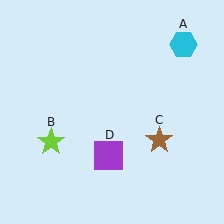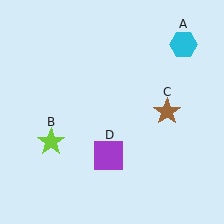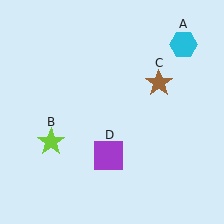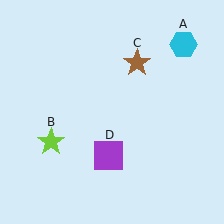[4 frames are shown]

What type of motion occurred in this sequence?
The brown star (object C) rotated counterclockwise around the center of the scene.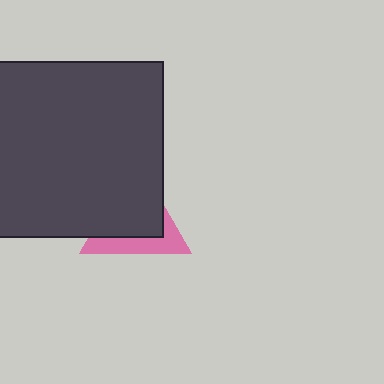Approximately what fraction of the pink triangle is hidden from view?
Roughly 64% of the pink triangle is hidden behind the dark gray rectangle.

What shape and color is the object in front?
The object in front is a dark gray rectangle.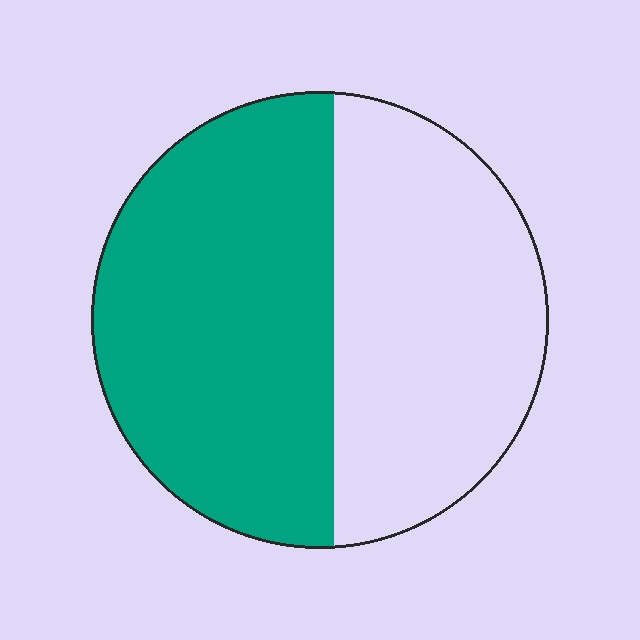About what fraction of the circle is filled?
About one half (1/2).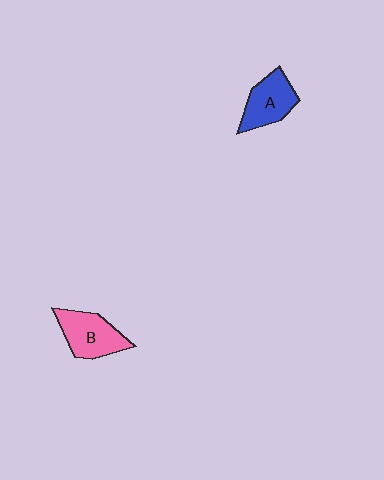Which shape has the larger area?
Shape B (pink).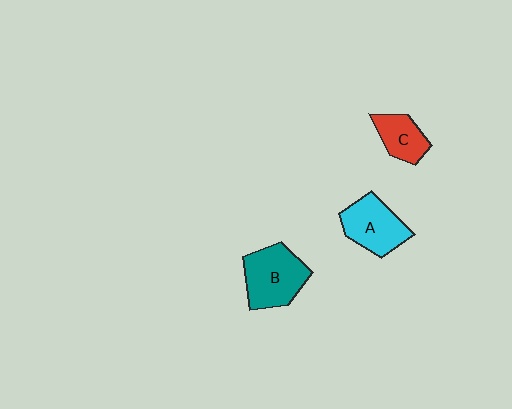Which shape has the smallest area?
Shape C (red).